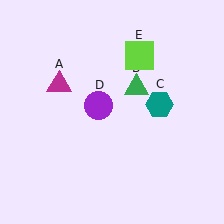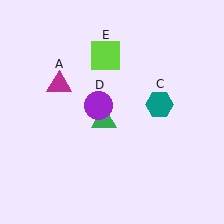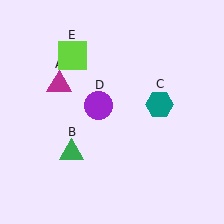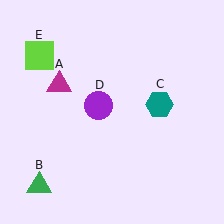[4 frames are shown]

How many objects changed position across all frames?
2 objects changed position: green triangle (object B), lime square (object E).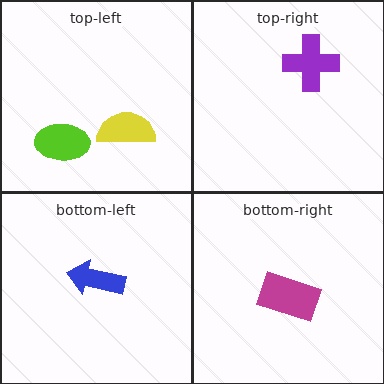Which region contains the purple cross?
The top-right region.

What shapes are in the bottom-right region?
The magenta rectangle.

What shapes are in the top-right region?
The purple cross.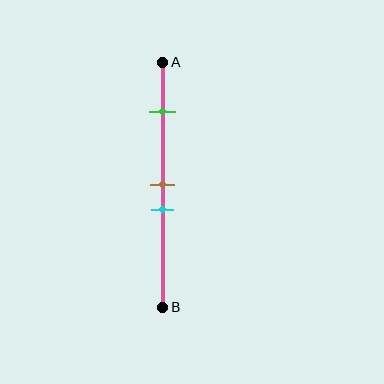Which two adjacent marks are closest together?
The brown and cyan marks are the closest adjacent pair.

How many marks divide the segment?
There are 3 marks dividing the segment.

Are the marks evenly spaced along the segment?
No, the marks are not evenly spaced.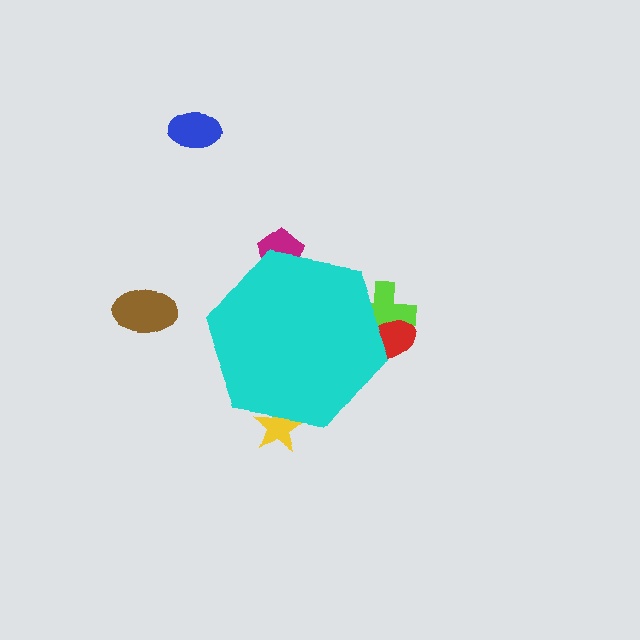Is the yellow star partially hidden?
Yes, the yellow star is partially hidden behind the cyan hexagon.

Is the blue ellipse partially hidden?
No, the blue ellipse is fully visible.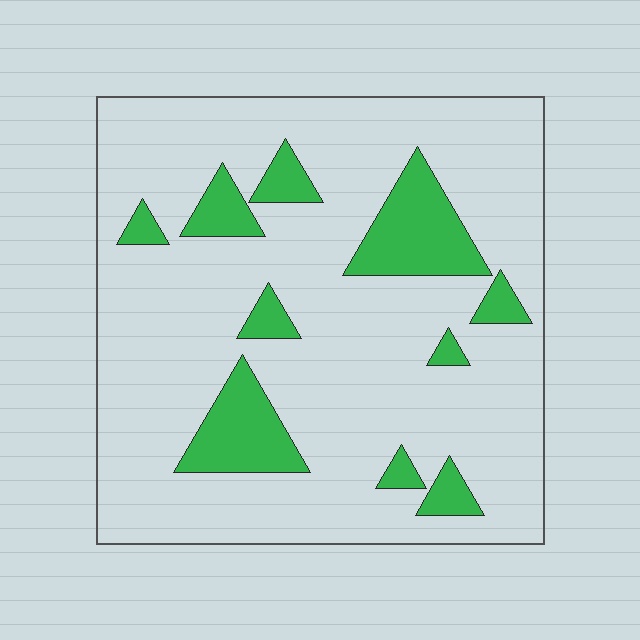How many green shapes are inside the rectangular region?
10.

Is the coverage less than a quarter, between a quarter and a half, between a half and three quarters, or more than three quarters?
Less than a quarter.